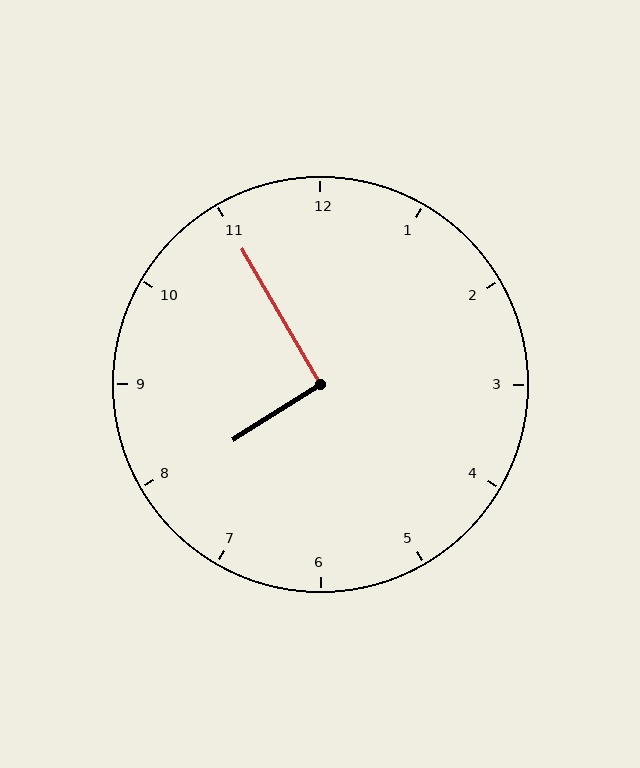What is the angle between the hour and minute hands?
Approximately 92 degrees.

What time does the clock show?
7:55.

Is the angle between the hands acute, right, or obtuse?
It is right.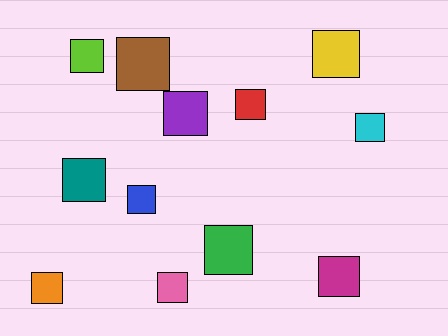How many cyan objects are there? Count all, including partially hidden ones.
There is 1 cyan object.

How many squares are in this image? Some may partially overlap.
There are 12 squares.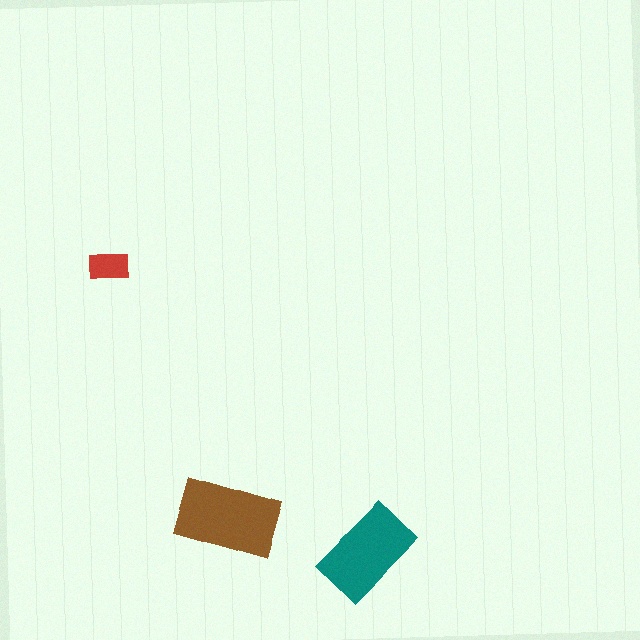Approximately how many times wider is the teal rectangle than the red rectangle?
About 2.5 times wider.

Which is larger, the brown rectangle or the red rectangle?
The brown one.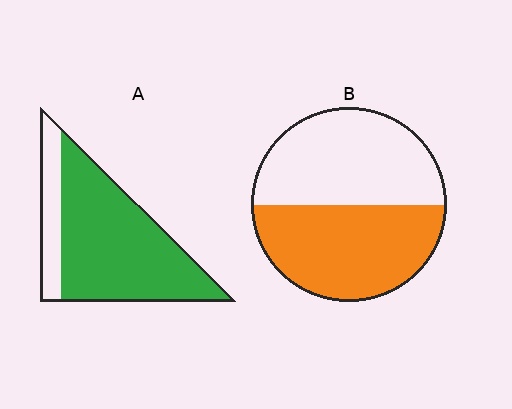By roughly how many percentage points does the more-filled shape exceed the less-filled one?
By roughly 30 percentage points (A over B).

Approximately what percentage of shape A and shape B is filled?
A is approximately 80% and B is approximately 50%.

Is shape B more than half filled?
Roughly half.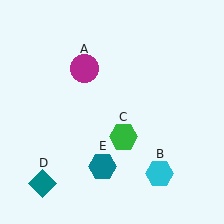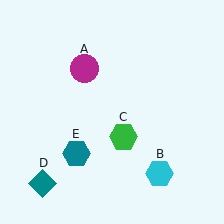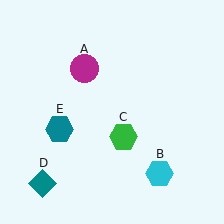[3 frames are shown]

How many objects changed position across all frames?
1 object changed position: teal hexagon (object E).